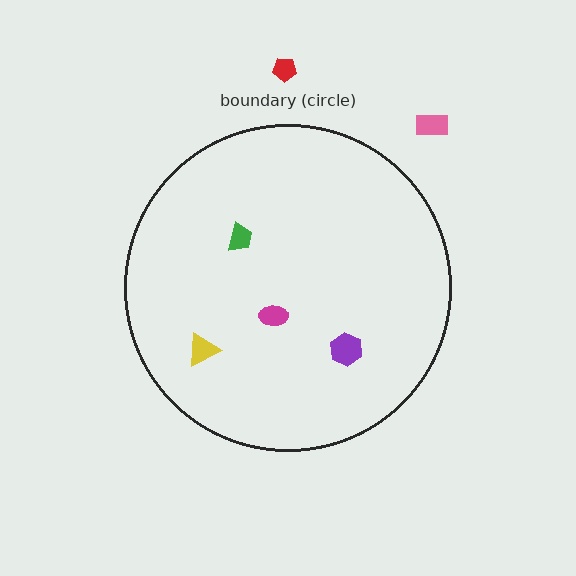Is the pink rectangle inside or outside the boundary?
Outside.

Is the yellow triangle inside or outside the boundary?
Inside.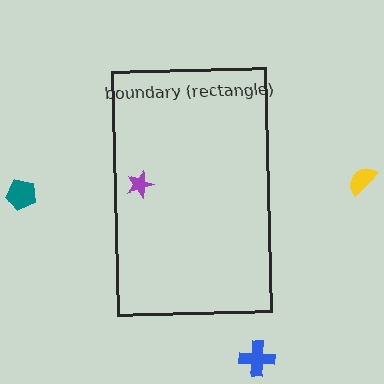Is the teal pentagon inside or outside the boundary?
Outside.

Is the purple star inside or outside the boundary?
Inside.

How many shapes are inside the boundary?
1 inside, 3 outside.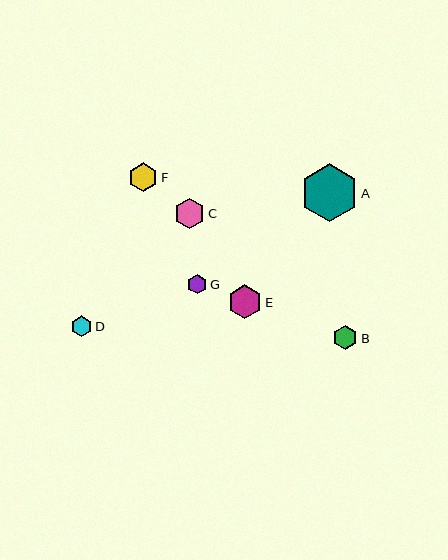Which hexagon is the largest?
Hexagon A is the largest with a size of approximately 58 pixels.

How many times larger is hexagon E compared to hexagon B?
Hexagon E is approximately 1.4 times the size of hexagon B.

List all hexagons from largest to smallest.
From largest to smallest: A, E, C, F, B, D, G.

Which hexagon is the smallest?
Hexagon G is the smallest with a size of approximately 20 pixels.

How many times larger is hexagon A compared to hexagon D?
Hexagon A is approximately 2.8 times the size of hexagon D.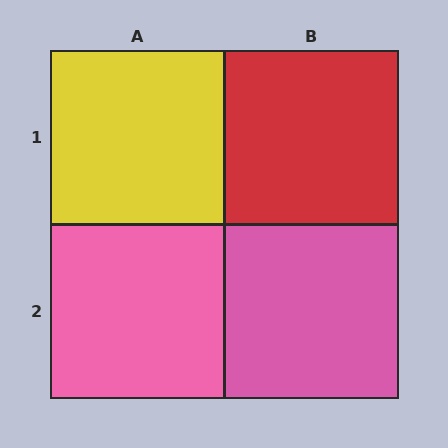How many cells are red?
1 cell is red.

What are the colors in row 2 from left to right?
Pink, pink.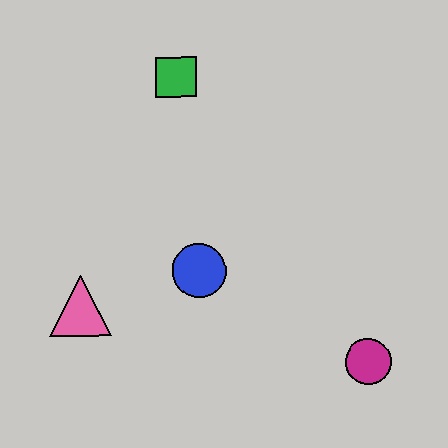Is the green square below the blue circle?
No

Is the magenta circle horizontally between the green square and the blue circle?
No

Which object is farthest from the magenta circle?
The green square is farthest from the magenta circle.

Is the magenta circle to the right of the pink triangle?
Yes